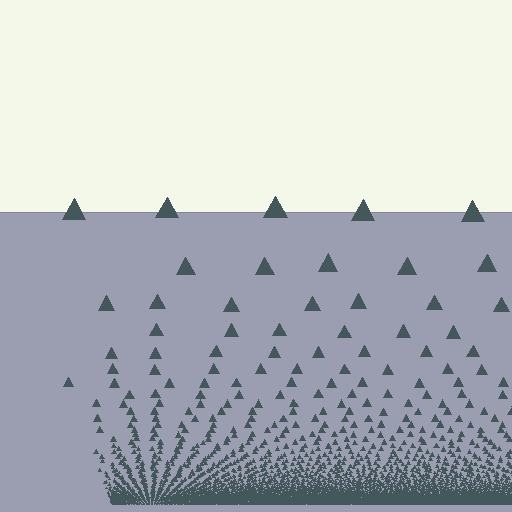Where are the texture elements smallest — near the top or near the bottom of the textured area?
Near the bottom.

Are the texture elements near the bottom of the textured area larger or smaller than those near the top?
Smaller. The gradient is inverted — elements near the bottom are smaller and denser.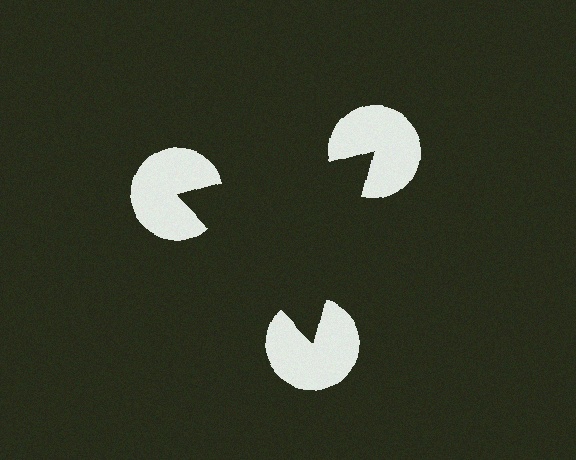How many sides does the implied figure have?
3 sides.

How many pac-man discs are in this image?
There are 3 — one at each vertex of the illusory triangle.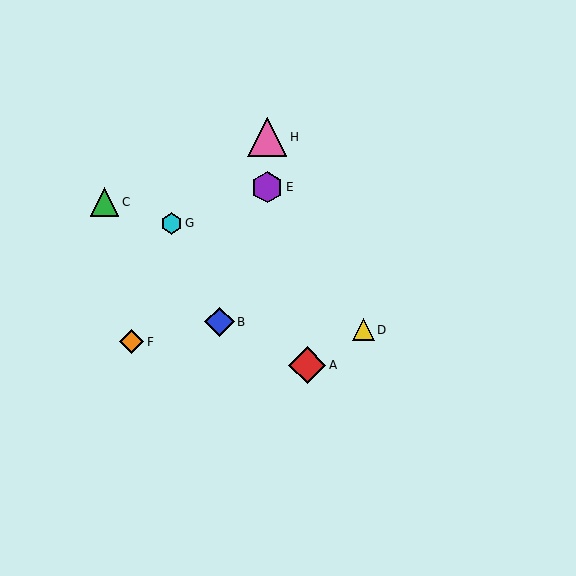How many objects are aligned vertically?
2 objects (E, H) are aligned vertically.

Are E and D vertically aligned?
No, E is at x≈267 and D is at x≈363.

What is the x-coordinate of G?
Object G is at x≈172.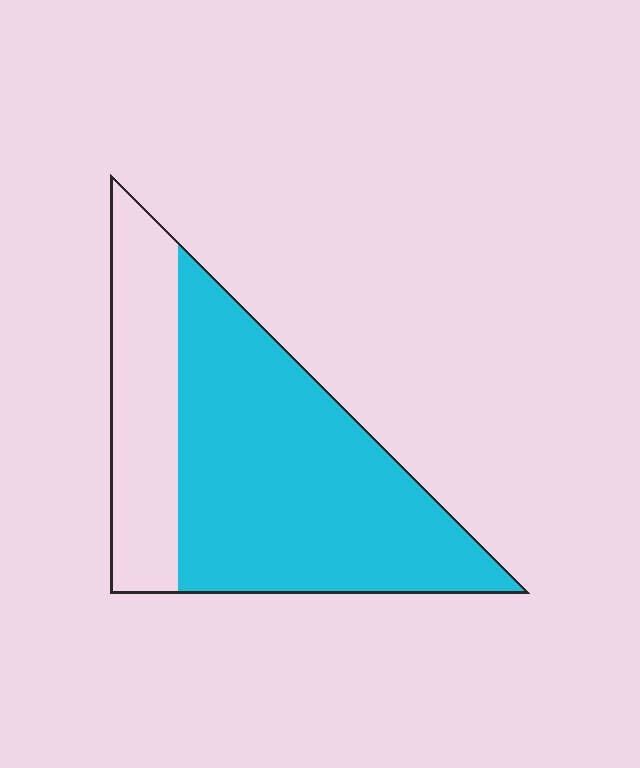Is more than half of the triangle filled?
Yes.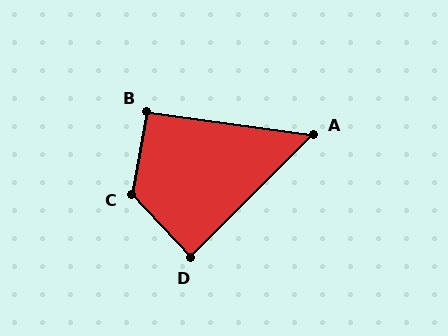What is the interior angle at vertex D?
Approximately 88 degrees (approximately right).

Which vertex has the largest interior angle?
C, at approximately 127 degrees.